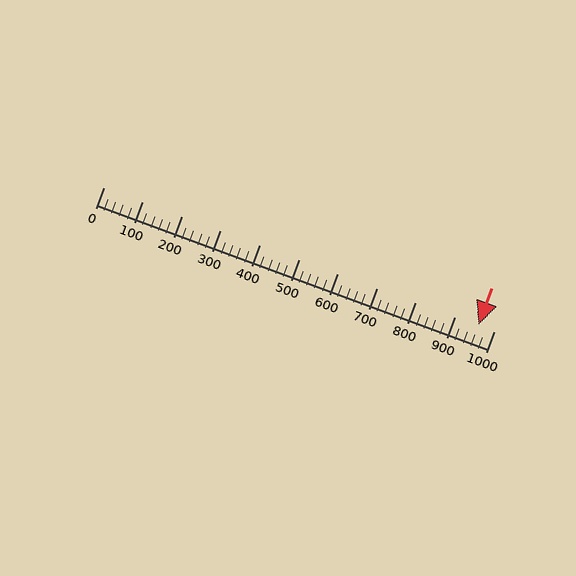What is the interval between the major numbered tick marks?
The major tick marks are spaced 100 units apart.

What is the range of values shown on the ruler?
The ruler shows values from 0 to 1000.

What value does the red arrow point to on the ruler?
The red arrow points to approximately 960.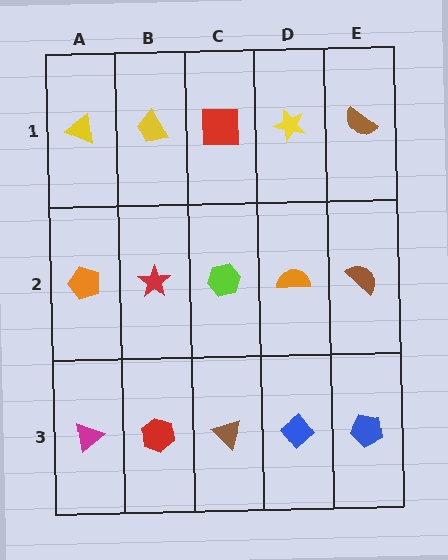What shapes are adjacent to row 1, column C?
A lime hexagon (row 2, column C), a yellow trapezoid (row 1, column B), a yellow star (row 1, column D).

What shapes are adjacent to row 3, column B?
A red star (row 2, column B), a magenta triangle (row 3, column A), a brown triangle (row 3, column C).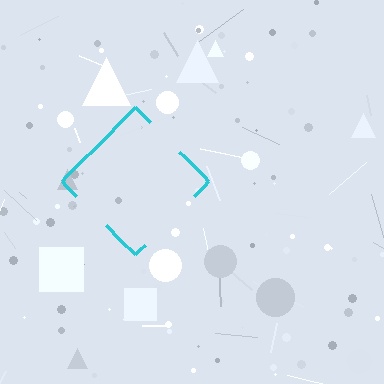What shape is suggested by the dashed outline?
The dashed outline suggests a diamond.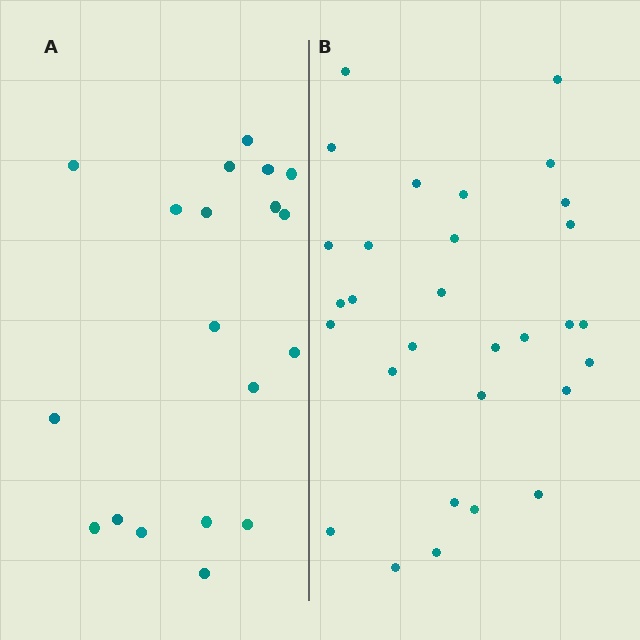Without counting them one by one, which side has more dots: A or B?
Region B (the right region) has more dots.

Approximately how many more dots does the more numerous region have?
Region B has roughly 12 or so more dots than region A.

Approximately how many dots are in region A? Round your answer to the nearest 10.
About 20 dots. (The exact count is 19, which rounds to 20.)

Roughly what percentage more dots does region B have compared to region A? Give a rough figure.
About 60% more.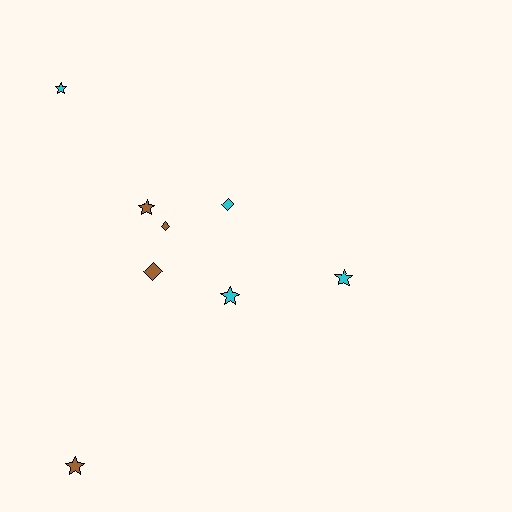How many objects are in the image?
There are 8 objects.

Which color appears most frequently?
Brown, with 4 objects.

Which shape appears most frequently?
Star, with 5 objects.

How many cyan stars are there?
There are 3 cyan stars.